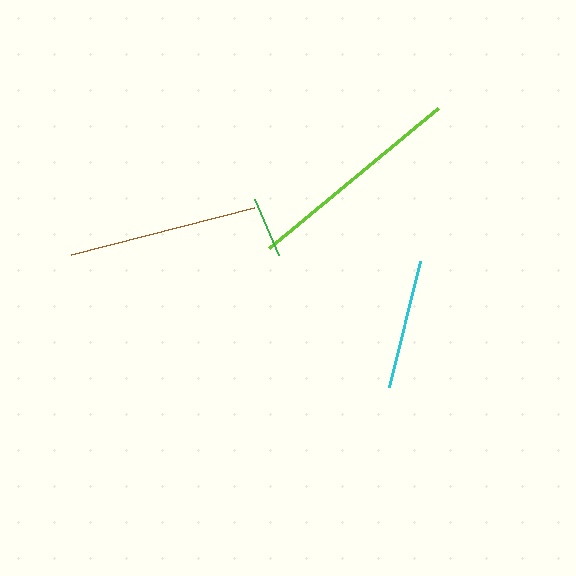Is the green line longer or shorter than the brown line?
The brown line is longer than the green line.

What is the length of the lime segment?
The lime segment is approximately 220 pixels long.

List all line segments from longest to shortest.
From longest to shortest: lime, brown, cyan, green.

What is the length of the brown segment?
The brown segment is approximately 189 pixels long.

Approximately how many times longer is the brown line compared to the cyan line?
The brown line is approximately 1.5 times the length of the cyan line.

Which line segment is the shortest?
The green line is the shortest at approximately 61 pixels.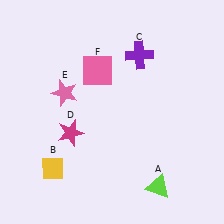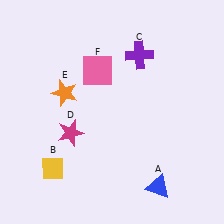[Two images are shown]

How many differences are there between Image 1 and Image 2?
There are 2 differences between the two images.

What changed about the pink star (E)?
In Image 1, E is pink. In Image 2, it changed to orange.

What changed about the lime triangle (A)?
In Image 1, A is lime. In Image 2, it changed to blue.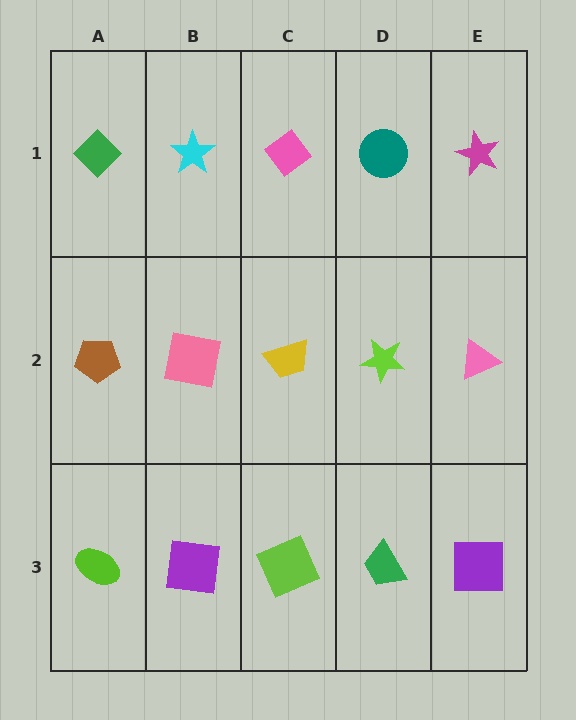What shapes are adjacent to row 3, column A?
A brown pentagon (row 2, column A), a purple square (row 3, column B).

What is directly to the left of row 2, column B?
A brown pentagon.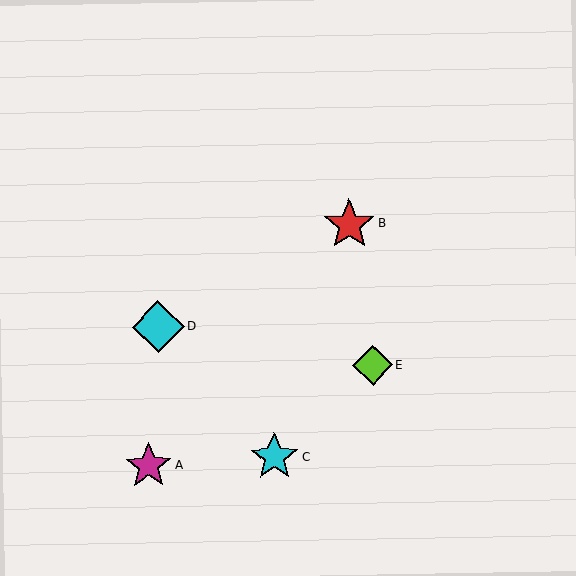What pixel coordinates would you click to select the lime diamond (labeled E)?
Click at (372, 365) to select the lime diamond E.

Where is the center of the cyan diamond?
The center of the cyan diamond is at (158, 327).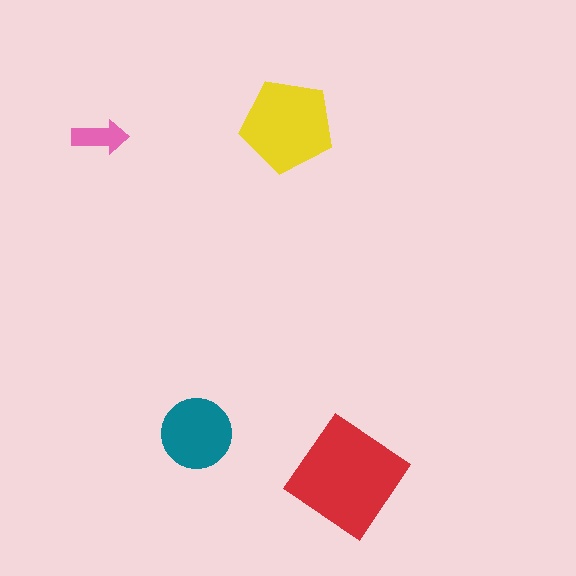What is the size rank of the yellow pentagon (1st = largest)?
2nd.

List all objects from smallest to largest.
The pink arrow, the teal circle, the yellow pentagon, the red diamond.